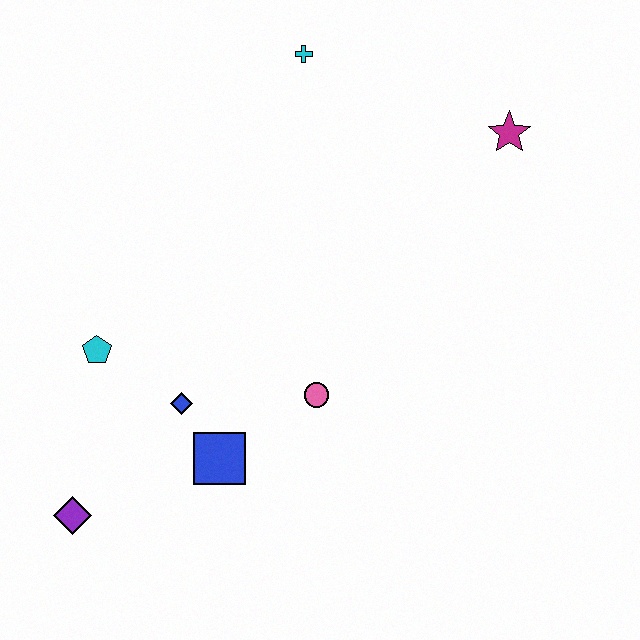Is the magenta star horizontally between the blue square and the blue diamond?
No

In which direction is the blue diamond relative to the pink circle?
The blue diamond is to the left of the pink circle.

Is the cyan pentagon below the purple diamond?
No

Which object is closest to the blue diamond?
The blue square is closest to the blue diamond.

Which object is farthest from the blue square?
The magenta star is farthest from the blue square.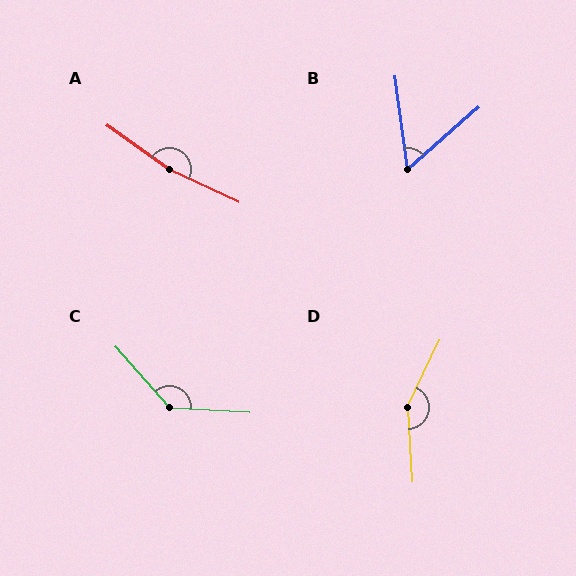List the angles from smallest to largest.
B (56°), C (135°), D (151°), A (170°).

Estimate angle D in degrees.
Approximately 151 degrees.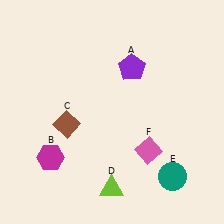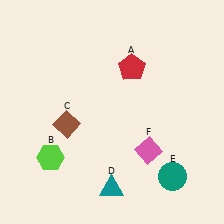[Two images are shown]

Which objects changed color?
A changed from purple to red. B changed from magenta to lime. D changed from lime to teal.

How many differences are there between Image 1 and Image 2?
There are 3 differences between the two images.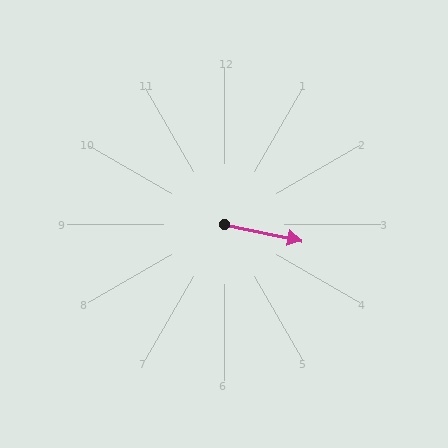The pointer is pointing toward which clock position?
Roughly 3 o'clock.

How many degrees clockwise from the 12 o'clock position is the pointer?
Approximately 102 degrees.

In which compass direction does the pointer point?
East.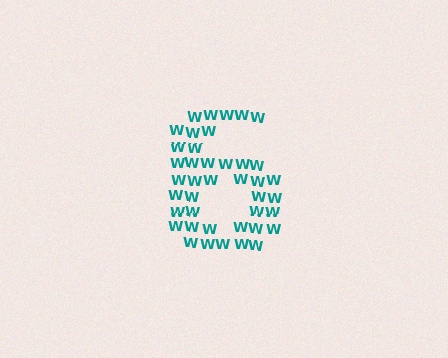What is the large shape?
The large shape is the digit 6.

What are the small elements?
The small elements are letter W's.